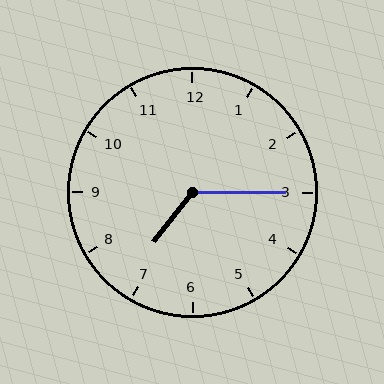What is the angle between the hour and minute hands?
Approximately 128 degrees.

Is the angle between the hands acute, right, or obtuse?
It is obtuse.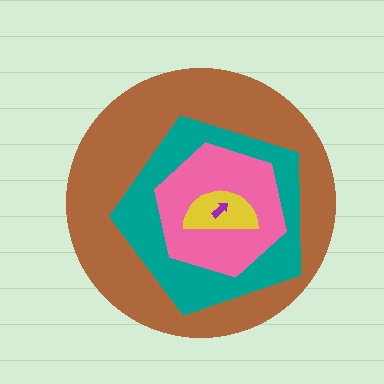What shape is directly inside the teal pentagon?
The pink hexagon.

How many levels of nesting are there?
5.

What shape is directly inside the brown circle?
The teal pentagon.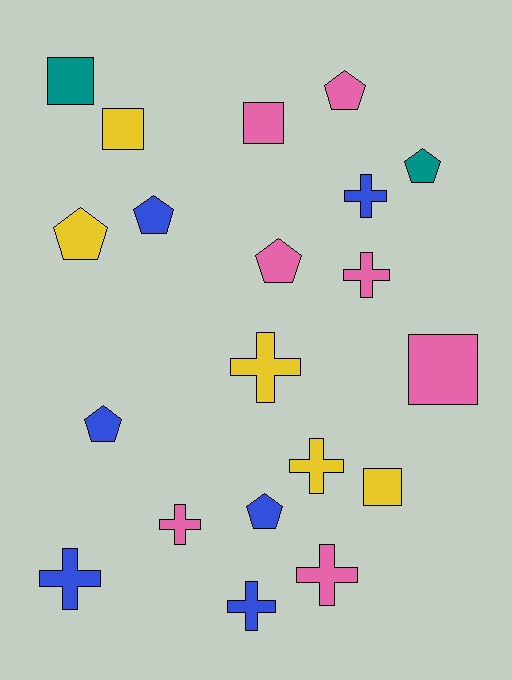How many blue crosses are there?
There are 3 blue crosses.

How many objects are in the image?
There are 20 objects.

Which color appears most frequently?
Pink, with 7 objects.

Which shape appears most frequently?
Cross, with 8 objects.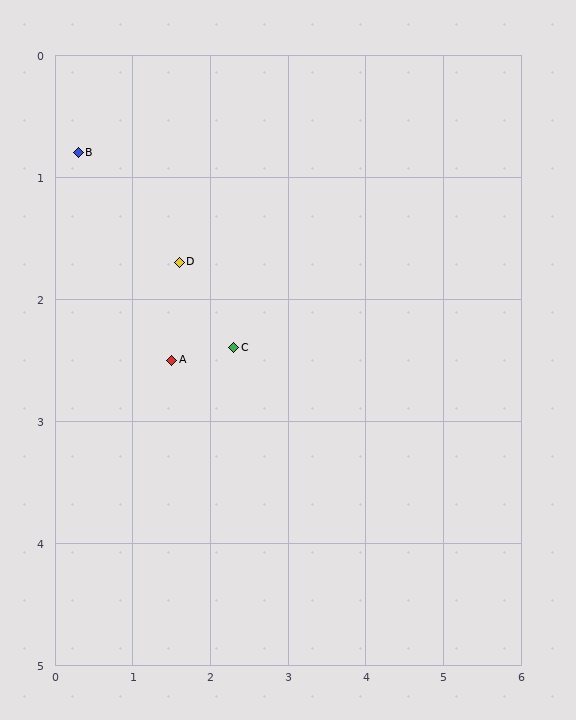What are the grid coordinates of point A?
Point A is at approximately (1.5, 2.5).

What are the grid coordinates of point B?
Point B is at approximately (0.3, 0.8).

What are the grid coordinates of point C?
Point C is at approximately (2.3, 2.4).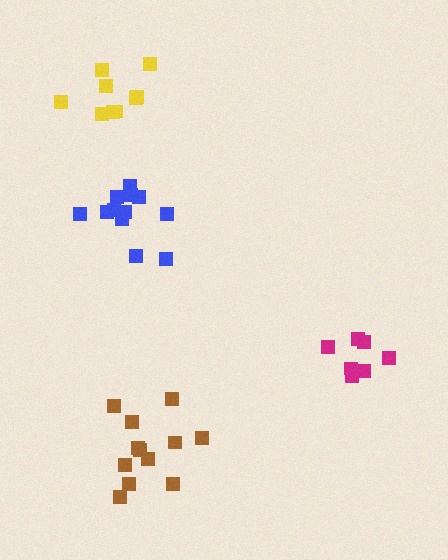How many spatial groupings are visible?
There are 4 spatial groupings.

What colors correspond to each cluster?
The clusters are colored: brown, blue, yellow, magenta.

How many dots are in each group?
Group 1: 12 dots, Group 2: 12 dots, Group 3: 9 dots, Group 4: 7 dots (40 total).